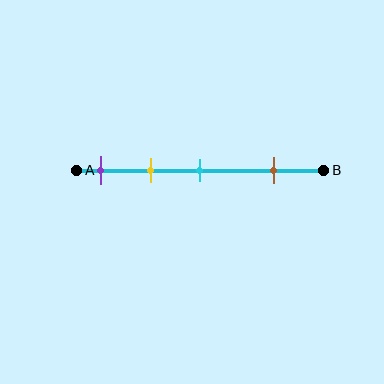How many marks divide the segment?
There are 4 marks dividing the segment.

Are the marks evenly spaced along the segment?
No, the marks are not evenly spaced.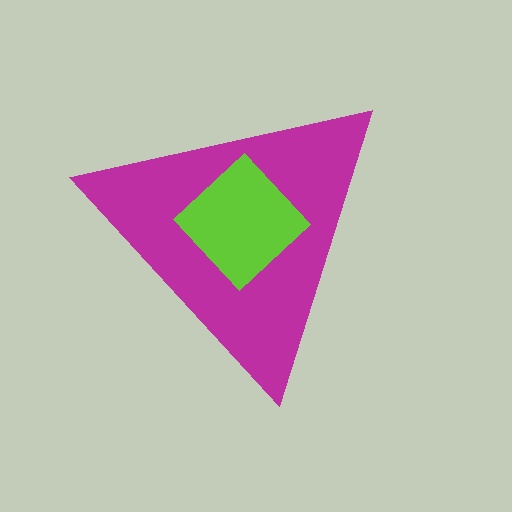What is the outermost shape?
The magenta triangle.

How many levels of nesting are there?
2.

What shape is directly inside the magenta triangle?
The lime diamond.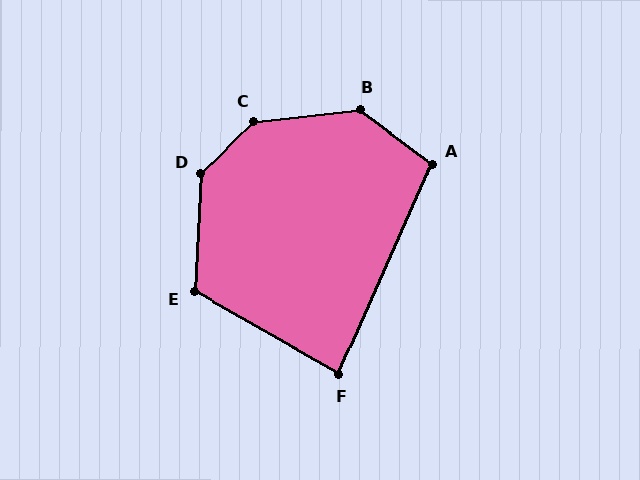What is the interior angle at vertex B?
Approximately 137 degrees (obtuse).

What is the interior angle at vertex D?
Approximately 138 degrees (obtuse).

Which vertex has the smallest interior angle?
F, at approximately 84 degrees.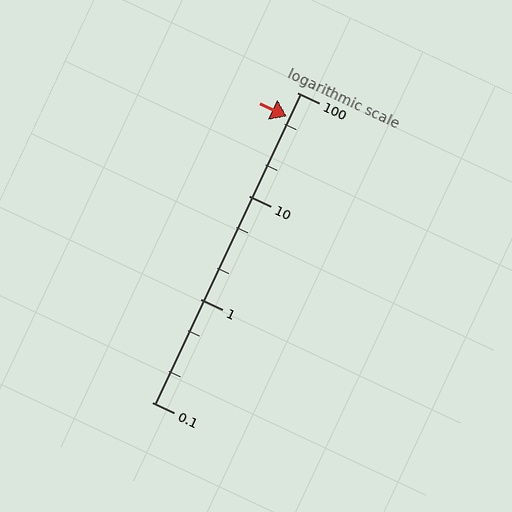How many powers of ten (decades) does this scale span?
The scale spans 3 decades, from 0.1 to 100.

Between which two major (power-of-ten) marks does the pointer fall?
The pointer is between 10 and 100.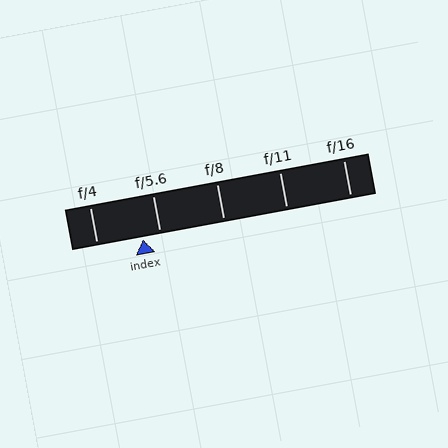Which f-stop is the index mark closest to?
The index mark is closest to f/5.6.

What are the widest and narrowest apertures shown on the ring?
The widest aperture shown is f/4 and the narrowest is f/16.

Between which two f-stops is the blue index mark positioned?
The index mark is between f/4 and f/5.6.